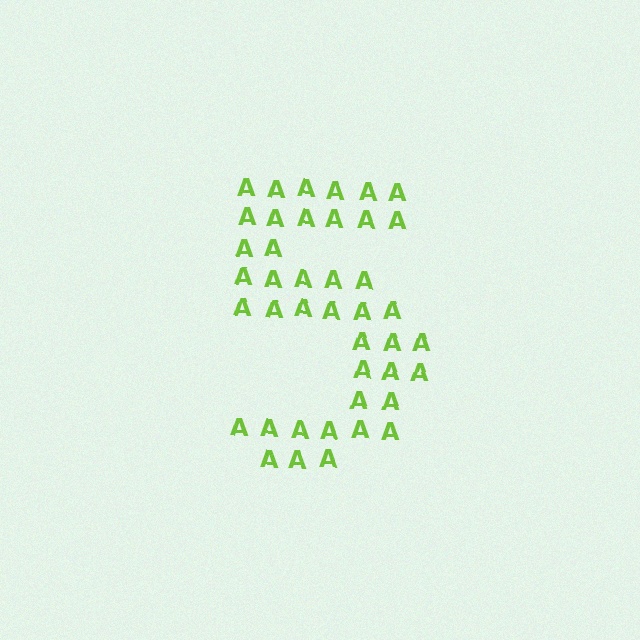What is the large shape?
The large shape is the digit 5.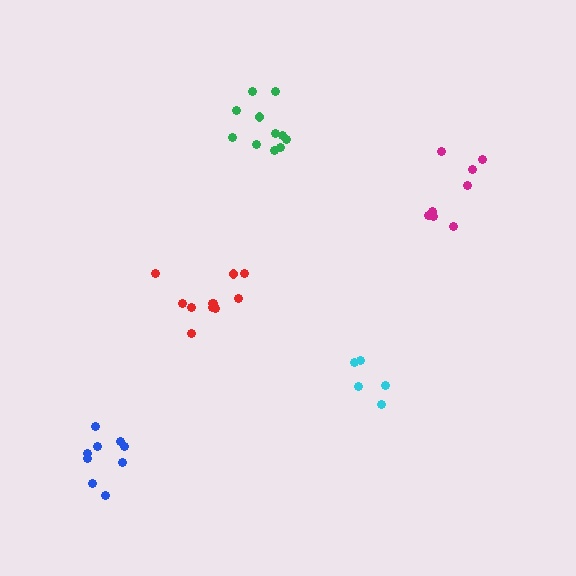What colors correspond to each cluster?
The clusters are colored: magenta, cyan, red, blue, green.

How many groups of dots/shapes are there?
There are 5 groups.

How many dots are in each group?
Group 1: 8 dots, Group 2: 5 dots, Group 3: 11 dots, Group 4: 9 dots, Group 5: 11 dots (44 total).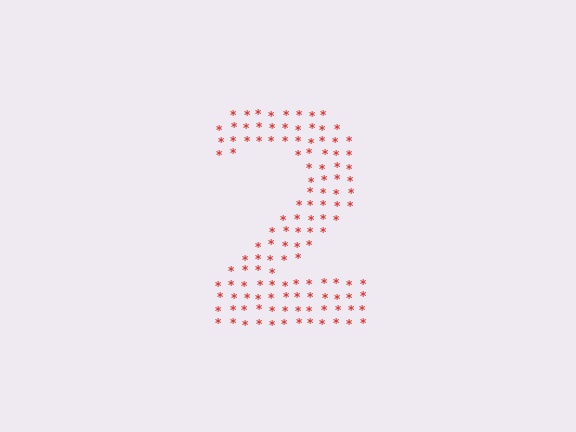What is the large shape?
The large shape is the digit 2.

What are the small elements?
The small elements are asterisks.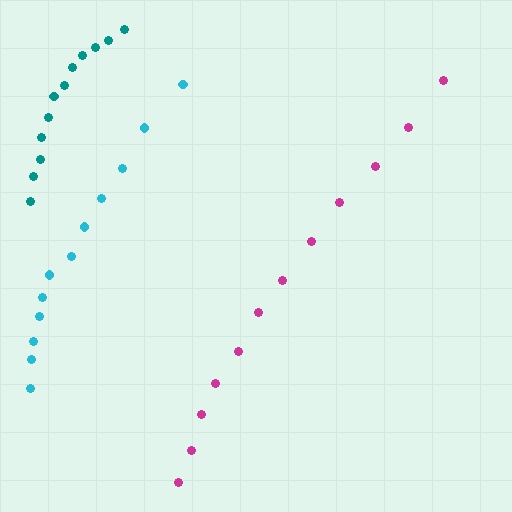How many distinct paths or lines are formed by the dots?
There are 3 distinct paths.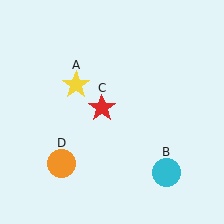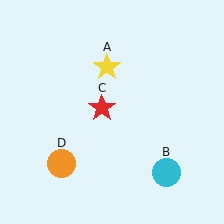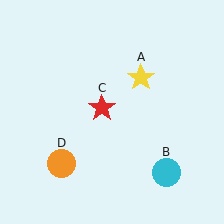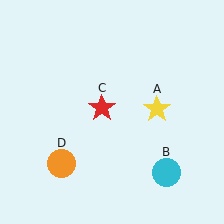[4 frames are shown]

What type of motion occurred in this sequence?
The yellow star (object A) rotated clockwise around the center of the scene.